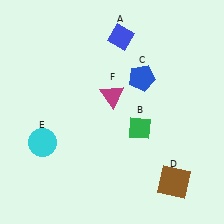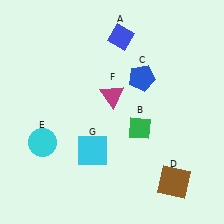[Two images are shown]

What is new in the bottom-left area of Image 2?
A cyan square (G) was added in the bottom-left area of Image 2.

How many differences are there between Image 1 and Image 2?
There is 1 difference between the two images.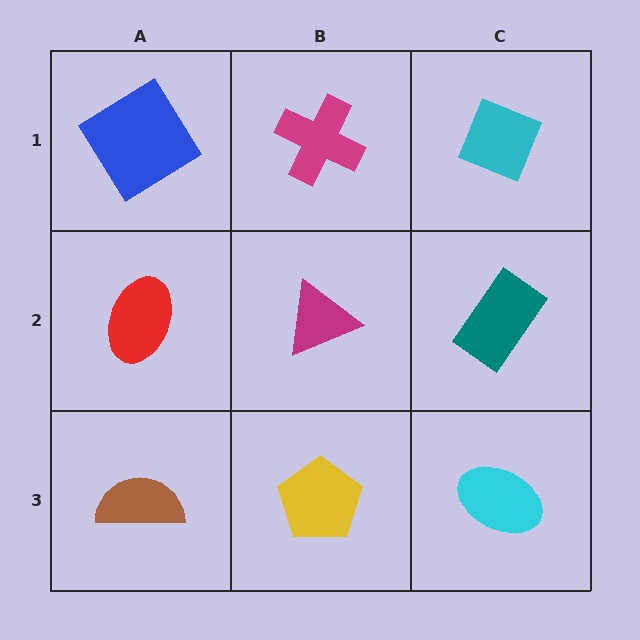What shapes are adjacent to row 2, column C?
A cyan diamond (row 1, column C), a cyan ellipse (row 3, column C), a magenta triangle (row 2, column B).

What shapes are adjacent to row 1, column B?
A magenta triangle (row 2, column B), a blue diamond (row 1, column A), a cyan diamond (row 1, column C).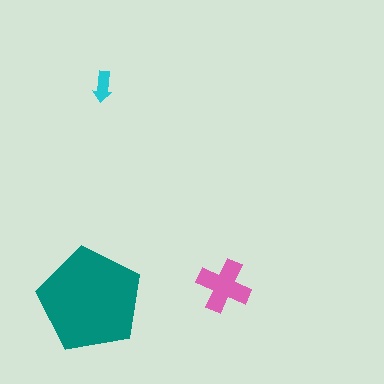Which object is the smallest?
The cyan arrow.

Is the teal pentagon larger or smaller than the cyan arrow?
Larger.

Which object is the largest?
The teal pentagon.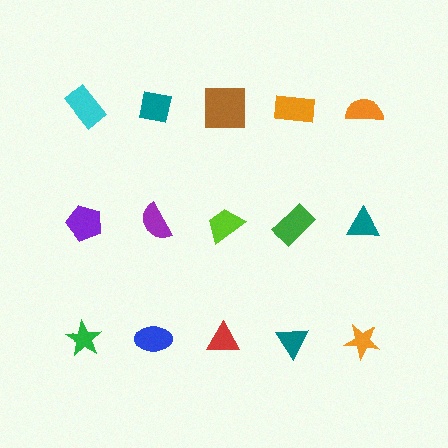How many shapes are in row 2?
5 shapes.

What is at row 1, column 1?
A cyan rectangle.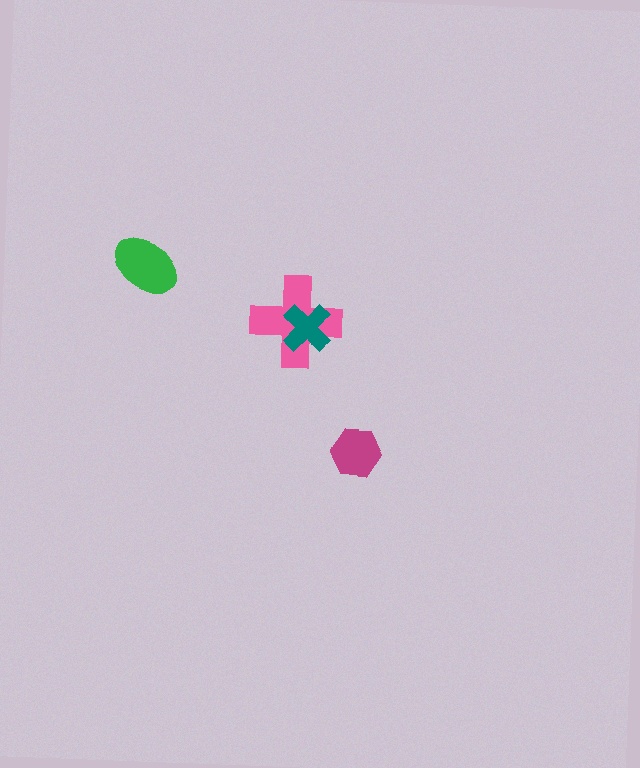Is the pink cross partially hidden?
Yes, it is partially covered by another shape.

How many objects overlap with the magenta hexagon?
0 objects overlap with the magenta hexagon.